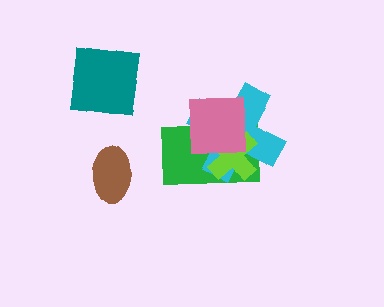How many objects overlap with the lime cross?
3 objects overlap with the lime cross.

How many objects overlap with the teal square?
0 objects overlap with the teal square.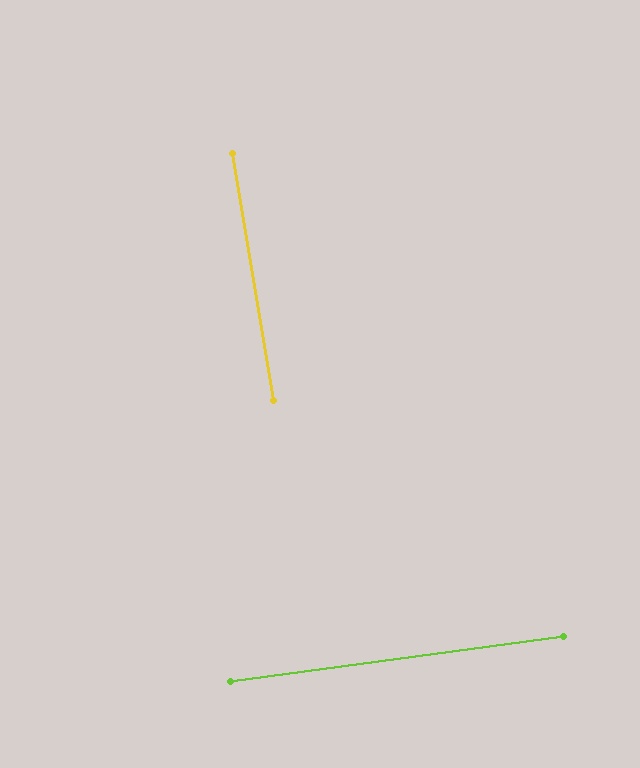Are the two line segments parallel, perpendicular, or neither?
Perpendicular — they meet at approximately 88°.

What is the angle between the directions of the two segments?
Approximately 88 degrees.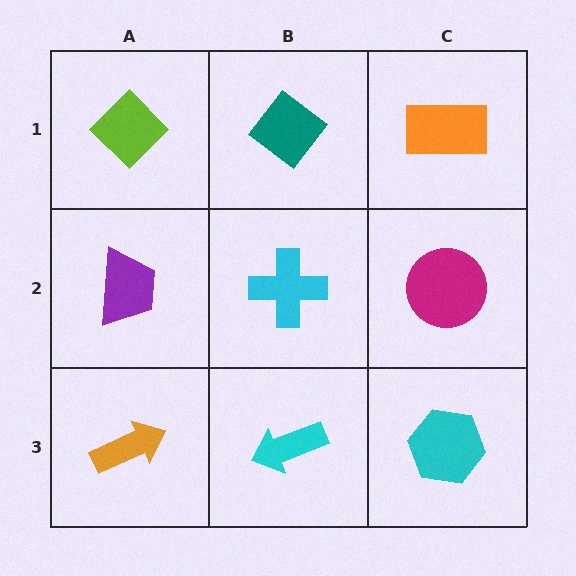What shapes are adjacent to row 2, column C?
An orange rectangle (row 1, column C), a cyan hexagon (row 3, column C), a cyan cross (row 2, column B).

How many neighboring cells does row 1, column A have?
2.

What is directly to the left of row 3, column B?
An orange arrow.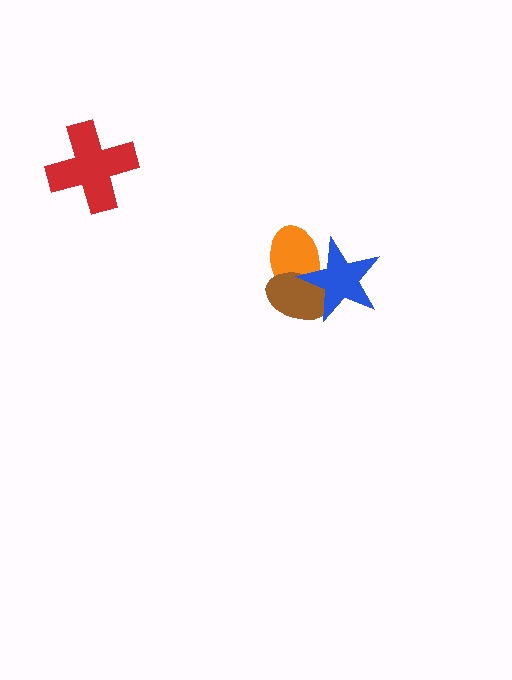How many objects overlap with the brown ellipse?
2 objects overlap with the brown ellipse.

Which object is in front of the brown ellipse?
The blue star is in front of the brown ellipse.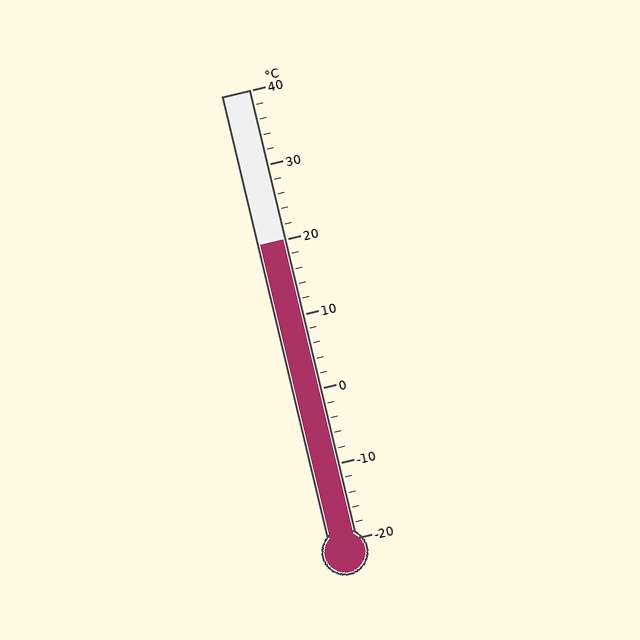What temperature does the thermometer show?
The thermometer shows approximately 20°C.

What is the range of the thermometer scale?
The thermometer scale ranges from -20°C to 40°C.